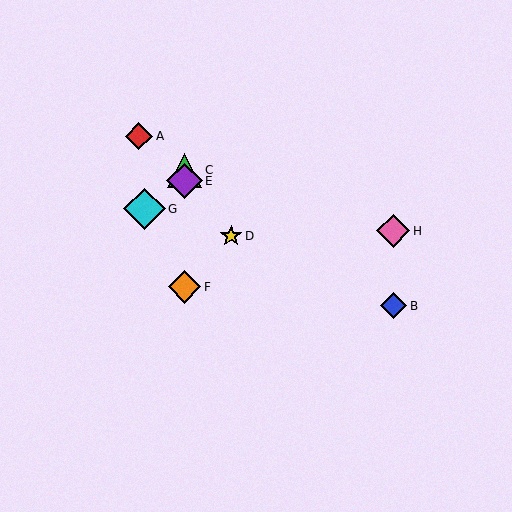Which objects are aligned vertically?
Objects C, E, F are aligned vertically.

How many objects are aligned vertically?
3 objects (C, E, F) are aligned vertically.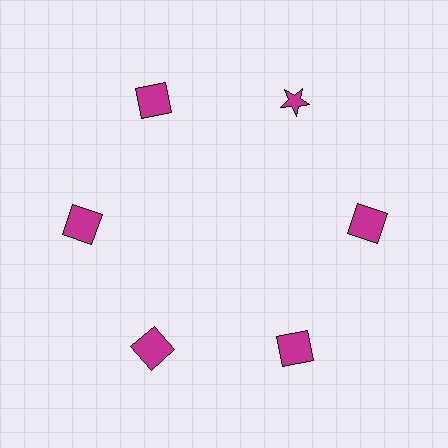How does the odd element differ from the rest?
It has a different shape: star instead of square.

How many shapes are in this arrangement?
There are 6 shapes arranged in a ring pattern.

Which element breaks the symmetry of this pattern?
The magenta star at roughly the 1 o'clock position breaks the symmetry. All other shapes are magenta squares.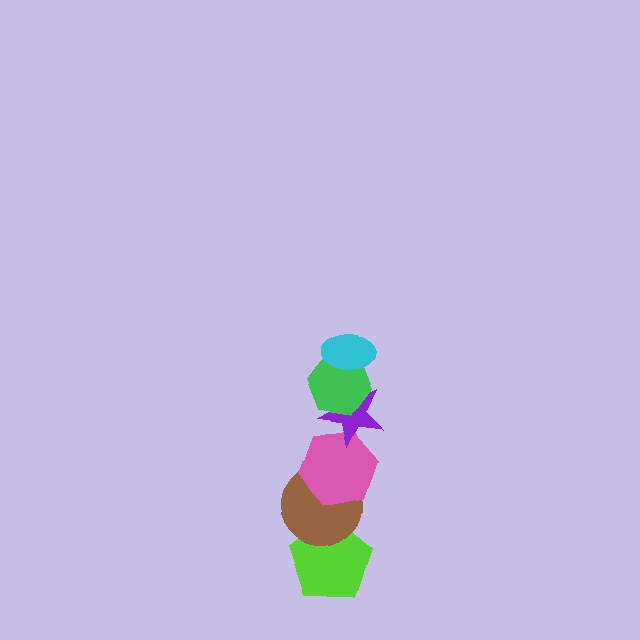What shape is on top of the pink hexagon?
The purple star is on top of the pink hexagon.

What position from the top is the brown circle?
The brown circle is 5th from the top.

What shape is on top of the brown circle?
The pink hexagon is on top of the brown circle.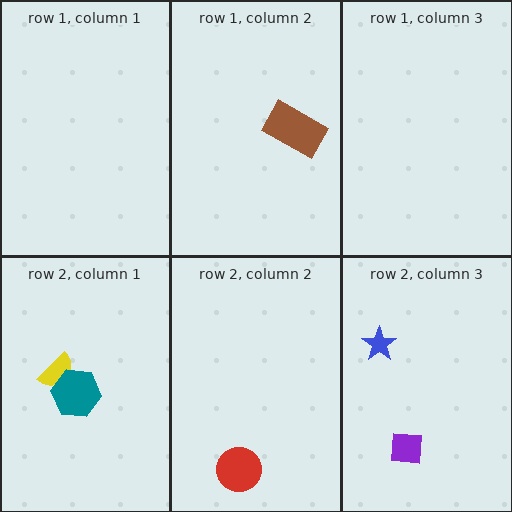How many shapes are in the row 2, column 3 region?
2.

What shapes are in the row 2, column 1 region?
The yellow semicircle, the teal hexagon.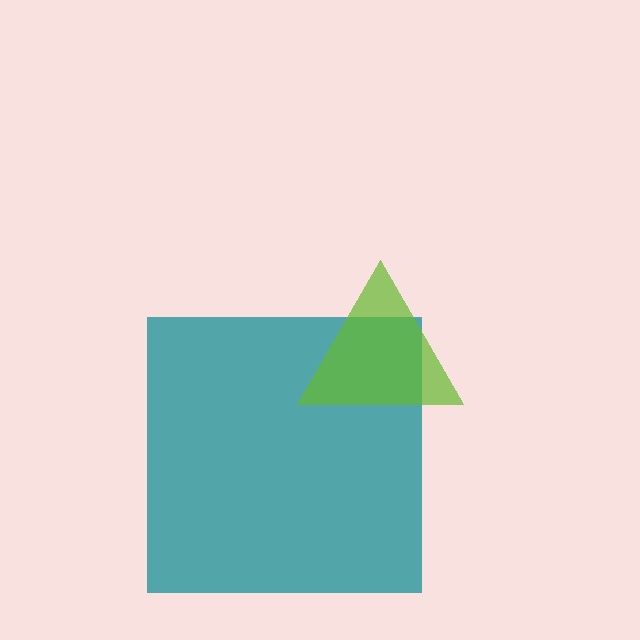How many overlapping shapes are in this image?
There are 2 overlapping shapes in the image.